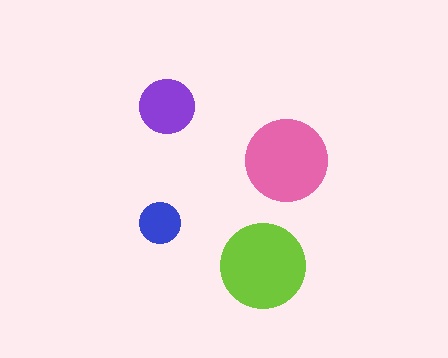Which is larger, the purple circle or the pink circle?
The pink one.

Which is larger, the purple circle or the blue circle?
The purple one.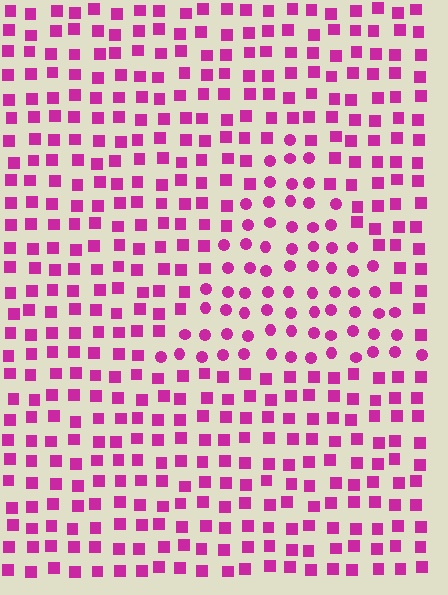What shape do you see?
I see a triangle.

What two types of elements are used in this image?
The image uses circles inside the triangle region and squares outside it.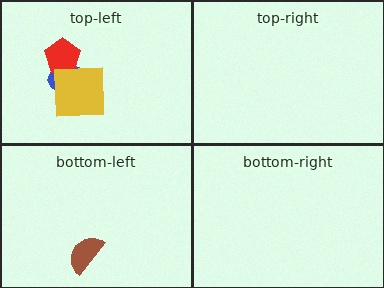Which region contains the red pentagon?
The top-left region.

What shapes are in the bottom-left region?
The brown semicircle.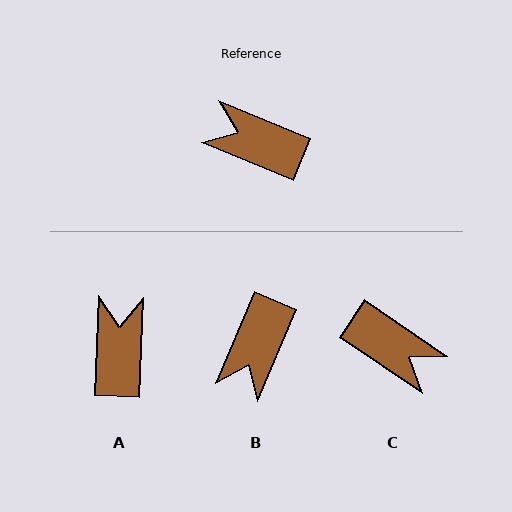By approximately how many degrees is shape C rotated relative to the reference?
Approximately 168 degrees counter-clockwise.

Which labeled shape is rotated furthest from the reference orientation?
C, about 168 degrees away.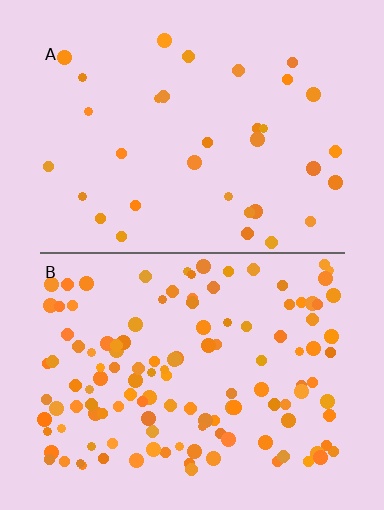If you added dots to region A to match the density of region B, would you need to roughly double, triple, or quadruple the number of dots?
Approximately quadruple.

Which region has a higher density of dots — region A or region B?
B (the bottom).